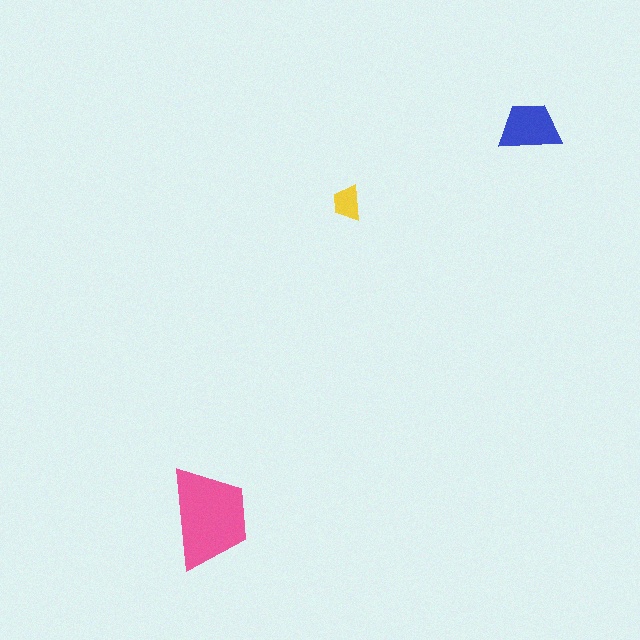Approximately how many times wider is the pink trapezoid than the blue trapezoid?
About 1.5 times wider.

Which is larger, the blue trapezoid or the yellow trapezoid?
The blue one.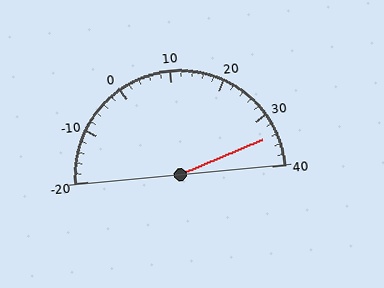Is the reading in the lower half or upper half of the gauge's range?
The reading is in the upper half of the range (-20 to 40).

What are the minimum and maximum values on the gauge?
The gauge ranges from -20 to 40.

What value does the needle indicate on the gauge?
The needle indicates approximately 34.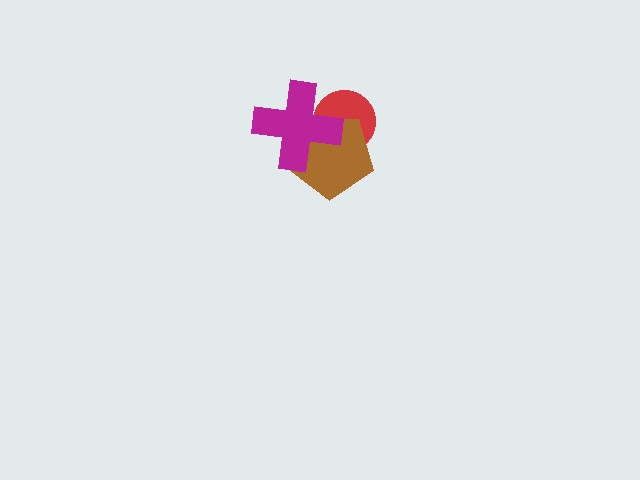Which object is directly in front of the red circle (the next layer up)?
The brown pentagon is directly in front of the red circle.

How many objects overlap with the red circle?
2 objects overlap with the red circle.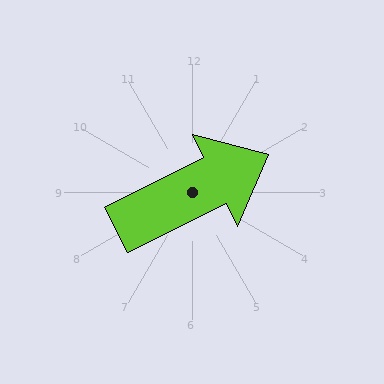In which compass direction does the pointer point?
Northeast.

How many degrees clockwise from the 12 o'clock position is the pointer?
Approximately 64 degrees.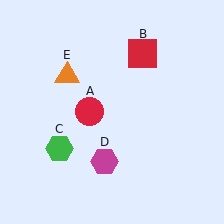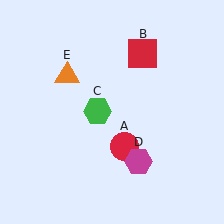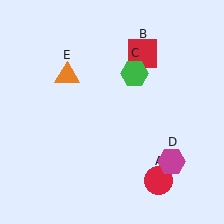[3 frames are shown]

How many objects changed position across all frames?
3 objects changed position: red circle (object A), green hexagon (object C), magenta hexagon (object D).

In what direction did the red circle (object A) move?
The red circle (object A) moved down and to the right.